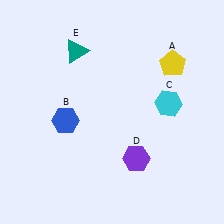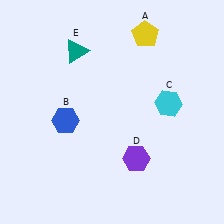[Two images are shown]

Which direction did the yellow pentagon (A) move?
The yellow pentagon (A) moved up.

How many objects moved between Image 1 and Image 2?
1 object moved between the two images.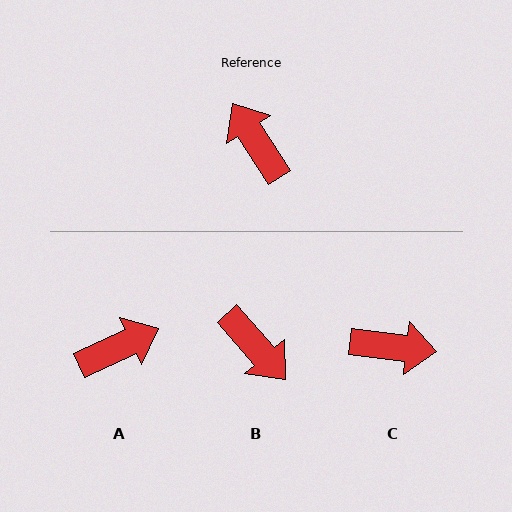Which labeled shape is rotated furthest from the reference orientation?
B, about 172 degrees away.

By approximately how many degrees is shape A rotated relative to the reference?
Approximately 98 degrees clockwise.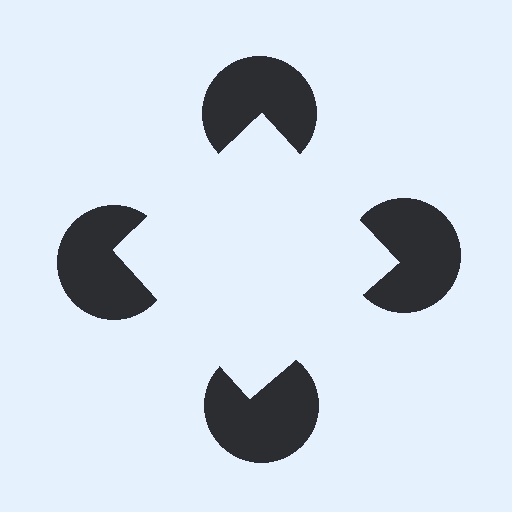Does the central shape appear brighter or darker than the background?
It typically appears slightly brighter than the background, even though no actual brightness change is drawn.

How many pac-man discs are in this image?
There are 4 — one at each vertex of the illusory square.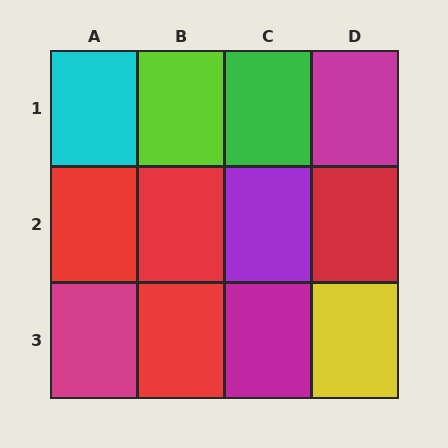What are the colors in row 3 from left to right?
Magenta, red, magenta, yellow.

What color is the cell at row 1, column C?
Green.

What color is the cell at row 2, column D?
Red.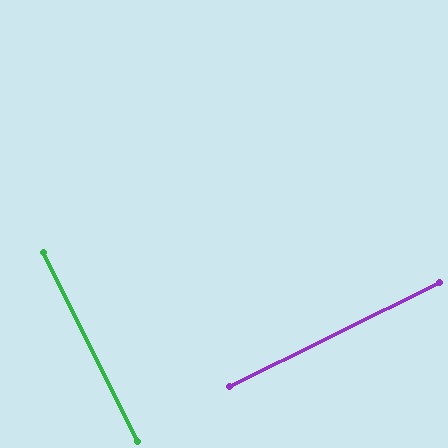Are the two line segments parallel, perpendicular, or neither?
Perpendicular — they meet at approximately 90°.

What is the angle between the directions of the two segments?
Approximately 90 degrees.